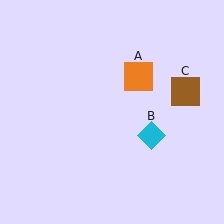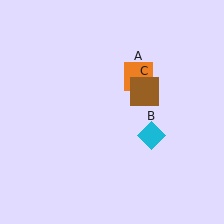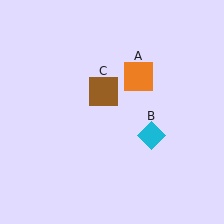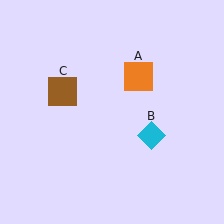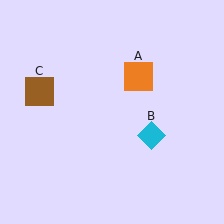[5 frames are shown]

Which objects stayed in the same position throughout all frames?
Orange square (object A) and cyan diamond (object B) remained stationary.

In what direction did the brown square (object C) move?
The brown square (object C) moved left.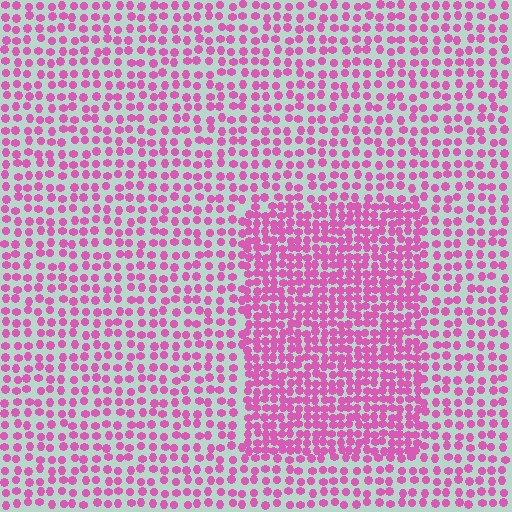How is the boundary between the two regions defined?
The boundary is defined by a change in element density (approximately 1.8x ratio). All elements are the same color, size, and shape.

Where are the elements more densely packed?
The elements are more densely packed inside the rectangle boundary.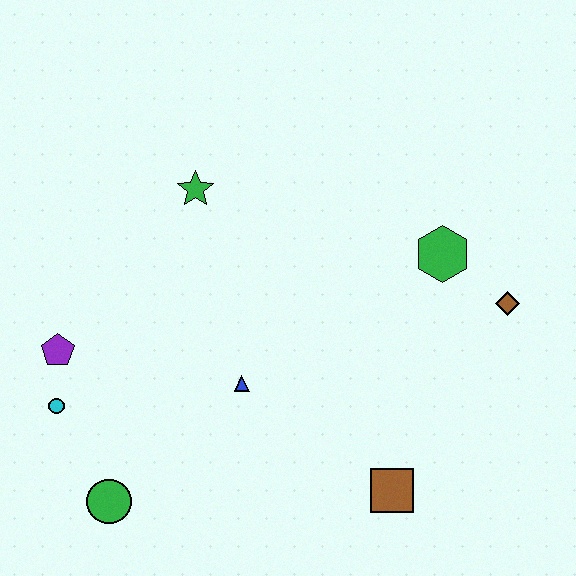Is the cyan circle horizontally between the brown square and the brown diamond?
No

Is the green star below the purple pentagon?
No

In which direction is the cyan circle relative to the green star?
The cyan circle is below the green star.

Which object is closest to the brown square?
The blue triangle is closest to the brown square.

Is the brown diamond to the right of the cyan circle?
Yes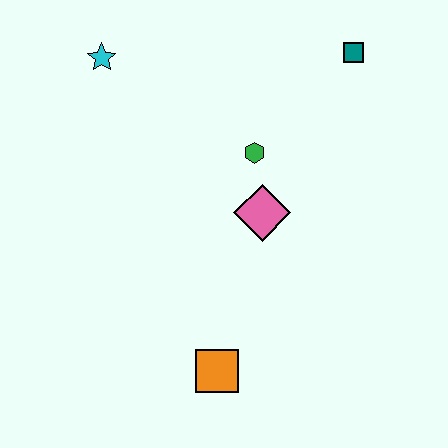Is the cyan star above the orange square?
Yes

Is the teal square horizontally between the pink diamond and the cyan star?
No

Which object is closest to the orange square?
The pink diamond is closest to the orange square.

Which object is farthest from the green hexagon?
The orange square is farthest from the green hexagon.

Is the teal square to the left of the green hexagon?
No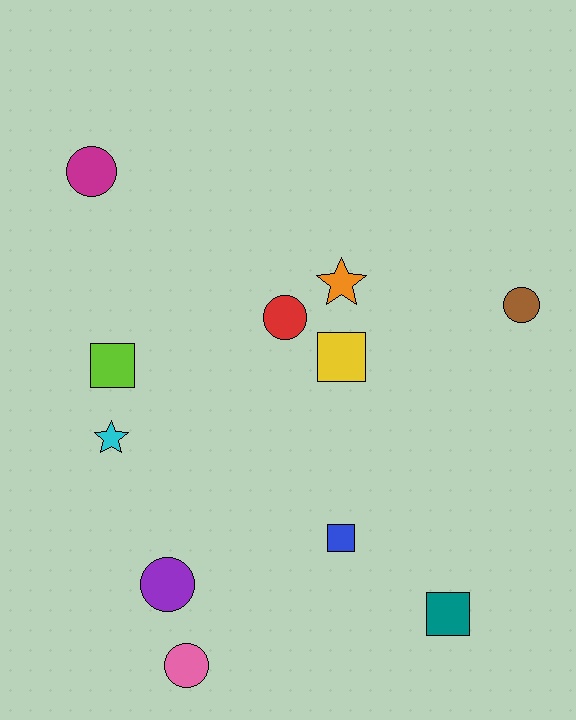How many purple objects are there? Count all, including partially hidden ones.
There is 1 purple object.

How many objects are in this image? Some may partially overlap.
There are 11 objects.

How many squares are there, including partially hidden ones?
There are 4 squares.